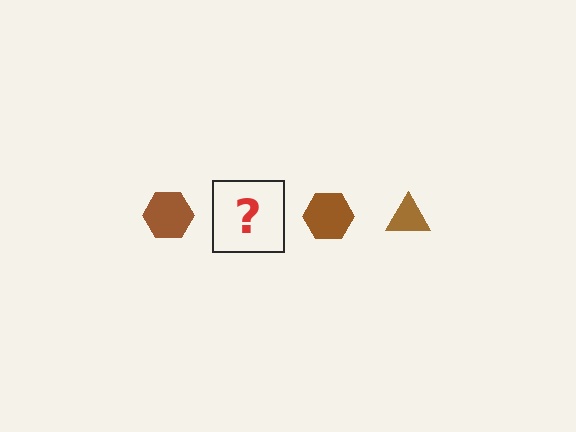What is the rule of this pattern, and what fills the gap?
The rule is that the pattern cycles through hexagon, triangle shapes in brown. The gap should be filled with a brown triangle.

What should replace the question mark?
The question mark should be replaced with a brown triangle.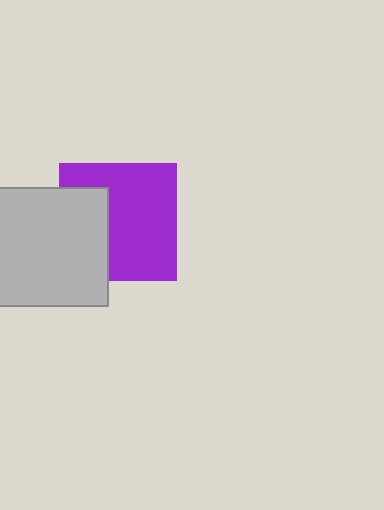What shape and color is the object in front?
The object in front is a light gray rectangle.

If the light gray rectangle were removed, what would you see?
You would see the complete purple square.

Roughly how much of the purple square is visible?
Most of it is visible (roughly 66%).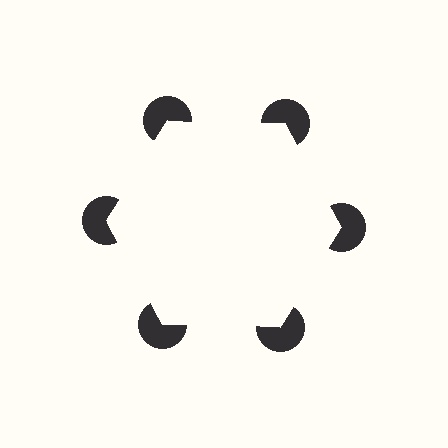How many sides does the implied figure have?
6 sides.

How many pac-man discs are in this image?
There are 6 — one at each vertex of the illusory hexagon.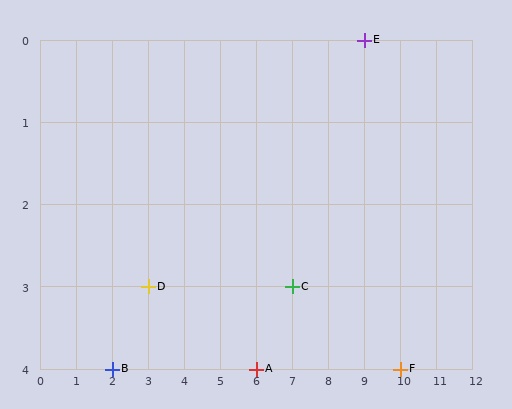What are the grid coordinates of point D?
Point D is at grid coordinates (3, 3).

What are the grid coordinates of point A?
Point A is at grid coordinates (6, 4).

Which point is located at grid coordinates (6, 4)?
Point A is at (6, 4).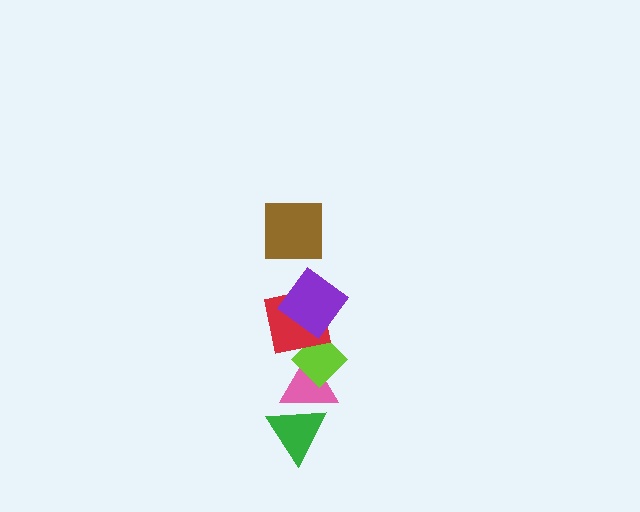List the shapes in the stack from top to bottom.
From top to bottom: the brown square, the purple diamond, the red square, the lime diamond, the pink triangle, the green triangle.